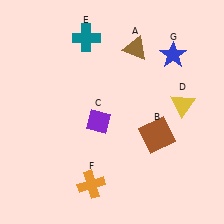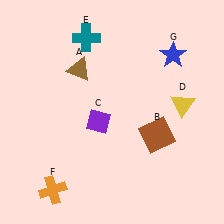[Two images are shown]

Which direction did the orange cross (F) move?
The orange cross (F) moved left.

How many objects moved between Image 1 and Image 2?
2 objects moved between the two images.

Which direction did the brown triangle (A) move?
The brown triangle (A) moved left.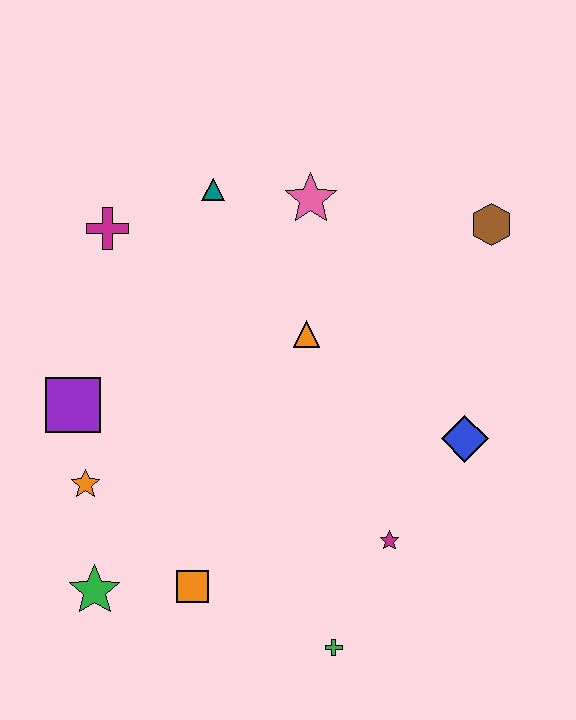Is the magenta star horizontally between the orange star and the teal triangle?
No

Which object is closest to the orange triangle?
The pink star is closest to the orange triangle.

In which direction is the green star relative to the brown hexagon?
The green star is to the left of the brown hexagon.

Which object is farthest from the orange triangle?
The green star is farthest from the orange triangle.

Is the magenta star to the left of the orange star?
No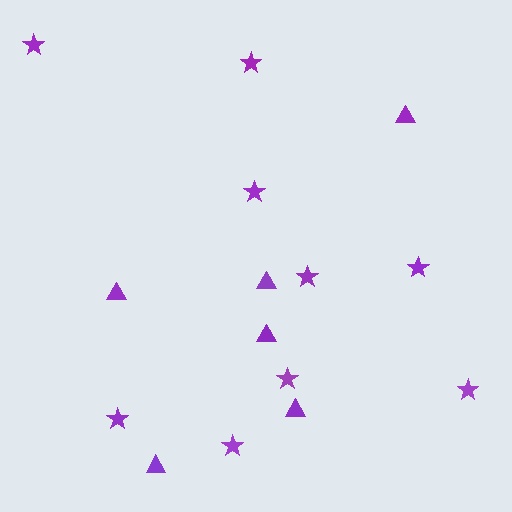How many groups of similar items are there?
There are 2 groups: one group of stars (9) and one group of triangles (6).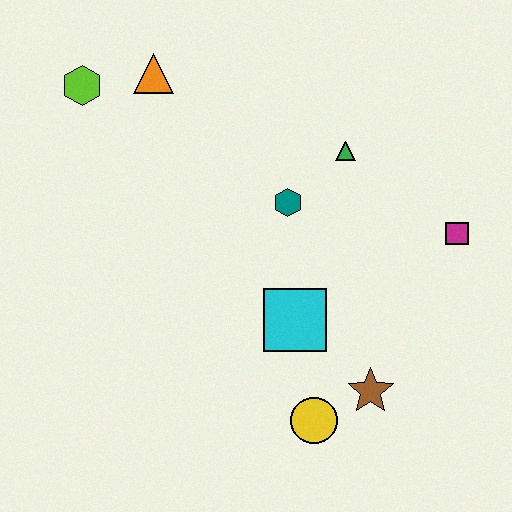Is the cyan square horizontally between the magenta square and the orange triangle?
Yes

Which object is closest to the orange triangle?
The lime hexagon is closest to the orange triangle.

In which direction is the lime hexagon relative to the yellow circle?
The lime hexagon is above the yellow circle.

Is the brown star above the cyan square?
No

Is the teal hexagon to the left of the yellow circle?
Yes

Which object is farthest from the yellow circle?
The lime hexagon is farthest from the yellow circle.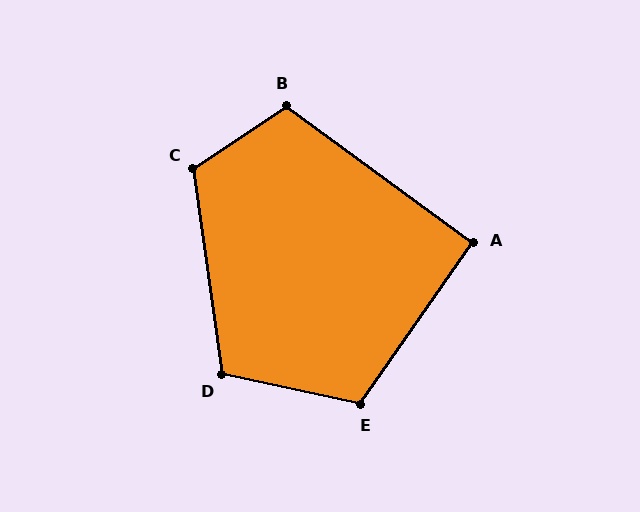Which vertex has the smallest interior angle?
A, at approximately 91 degrees.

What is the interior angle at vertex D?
Approximately 110 degrees (obtuse).